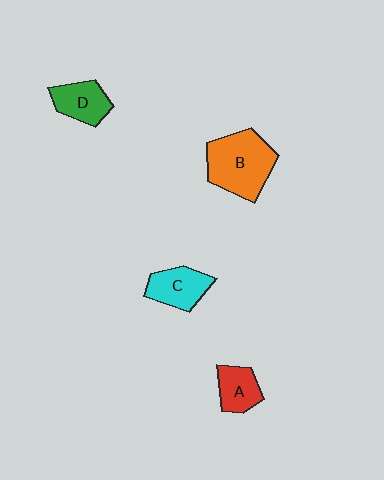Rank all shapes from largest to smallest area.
From largest to smallest: B (orange), C (cyan), D (green), A (red).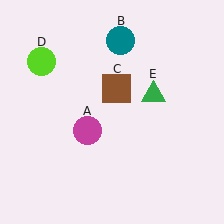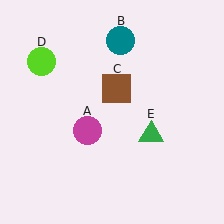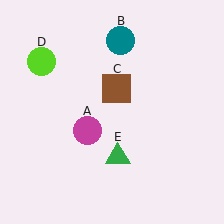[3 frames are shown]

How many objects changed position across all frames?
1 object changed position: green triangle (object E).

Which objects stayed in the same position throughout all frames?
Magenta circle (object A) and teal circle (object B) and brown square (object C) and lime circle (object D) remained stationary.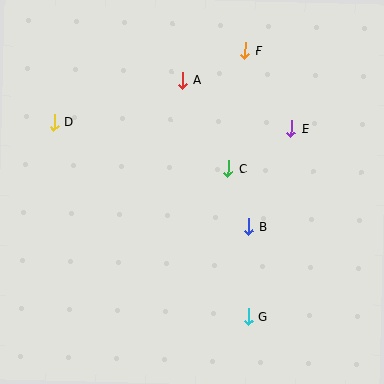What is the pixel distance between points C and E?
The distance between C and E is 75 pixels.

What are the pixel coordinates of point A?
Point A is at (183, 80).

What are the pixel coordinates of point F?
Point F is at (245, 50).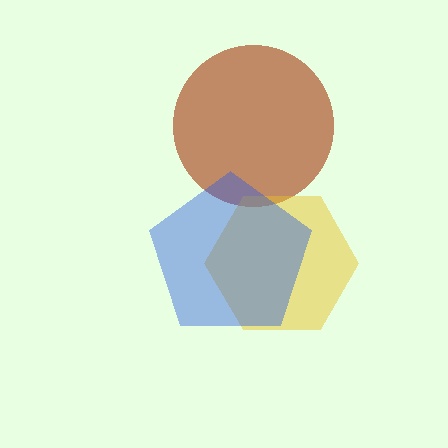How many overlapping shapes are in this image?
There are 3 overlapping shapes in the image.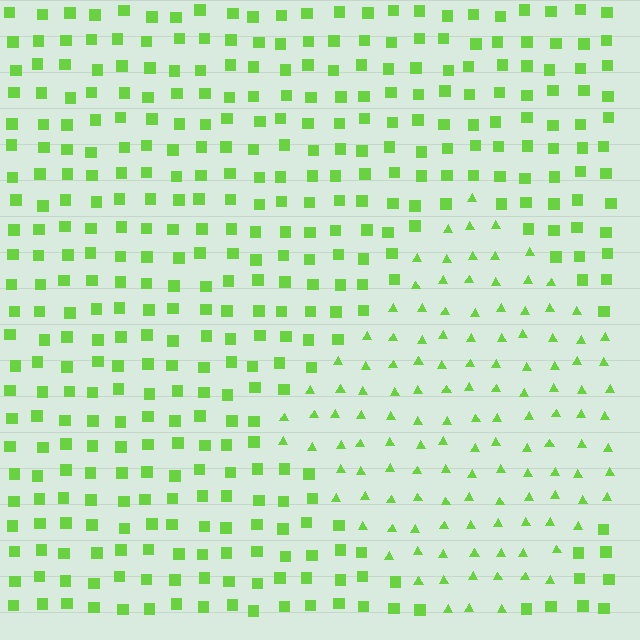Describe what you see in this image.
The image is filled with small lime elements arranged in a uniform grid. A diamond-shaped region contains triangles, while the surrounding area contains squares. The boundary is defined purely by the change in element shape.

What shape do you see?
I see a diamond.